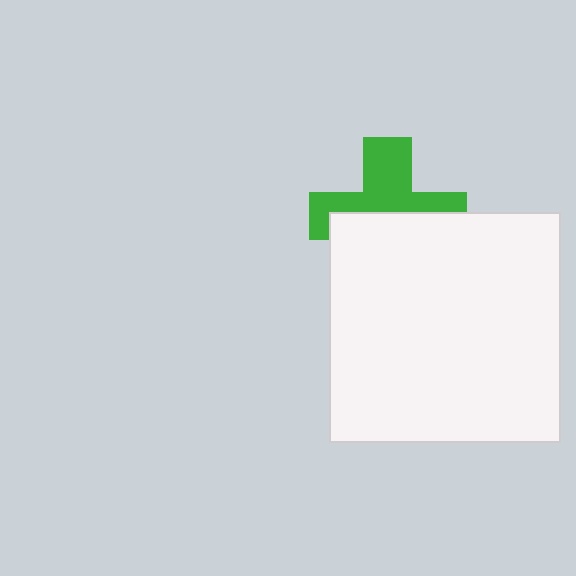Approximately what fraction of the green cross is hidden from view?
Roughly 51% of the green cross is hidden behind the white square.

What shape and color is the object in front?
The object in front is a white square.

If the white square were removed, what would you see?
You would see the complete green cross.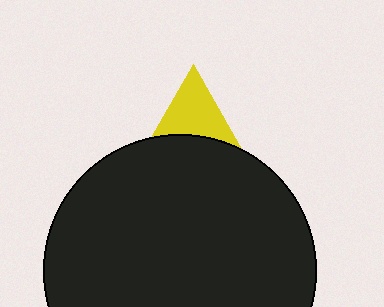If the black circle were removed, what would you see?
You would see the complete yellow triangle.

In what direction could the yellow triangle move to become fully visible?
The yellow triangle could move up. That would shift it out from behind the black circle entirely.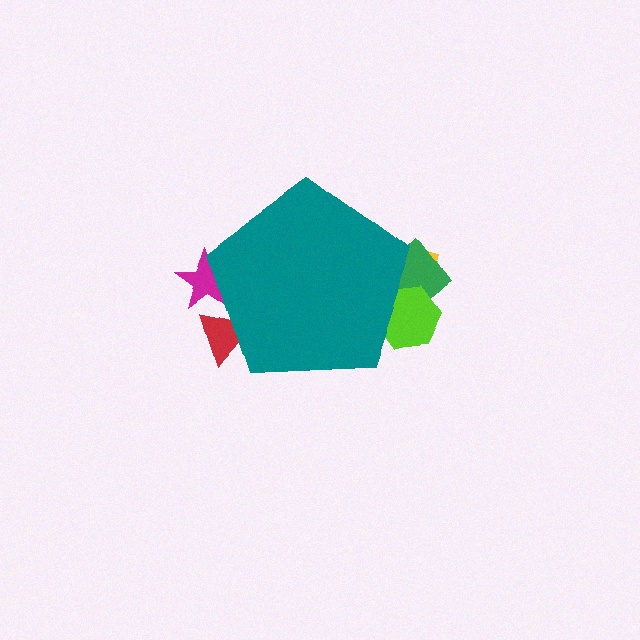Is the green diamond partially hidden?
Yes, the green diamond is partially hidden behind the teal pentagon.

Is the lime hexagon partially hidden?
Yes, the lime hexagon is partially hidden behind the teal pentagon.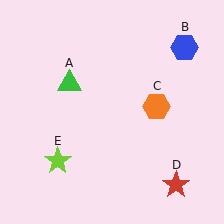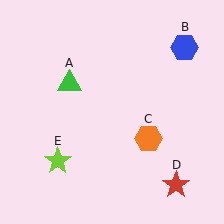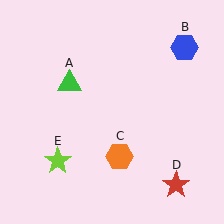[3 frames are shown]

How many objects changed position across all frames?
1 object changed position: orange hexagon (object C).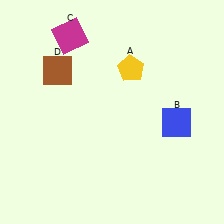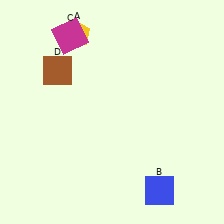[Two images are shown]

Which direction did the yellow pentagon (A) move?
The yellow pentagon (A) moved left.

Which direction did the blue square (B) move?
The blue square (B) moved down.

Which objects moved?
The objects that moved are: the yellow pentagon (A), the blue square (B).